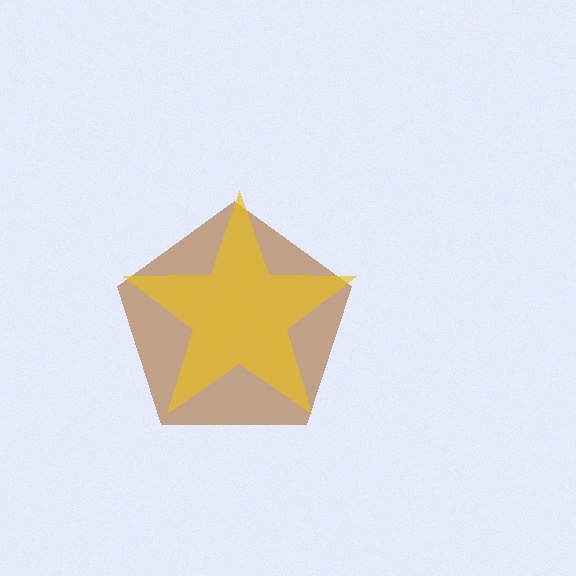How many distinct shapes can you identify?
There are 2 distinct shapes: a brown pentagon, a yellow star.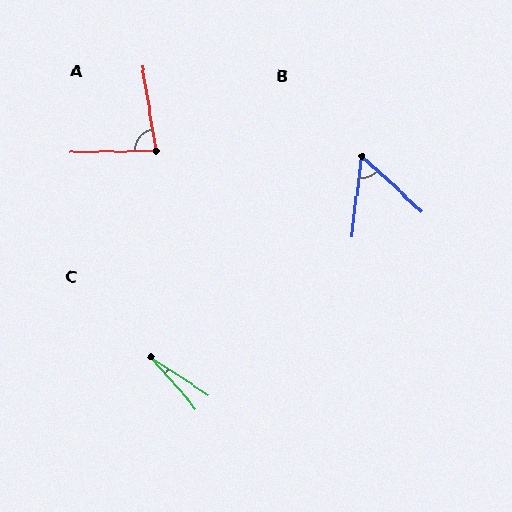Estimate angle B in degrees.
Approximately 55 degrees.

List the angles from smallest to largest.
C (15°), B (55°), A (82°).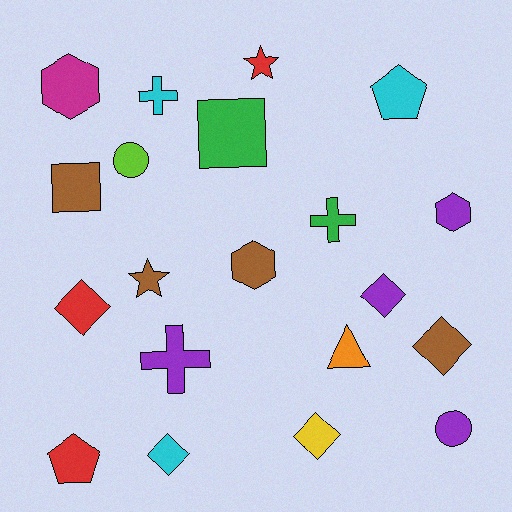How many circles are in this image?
There are 2 circles.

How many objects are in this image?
There are 20 objects.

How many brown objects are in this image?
There are 4 brown objects.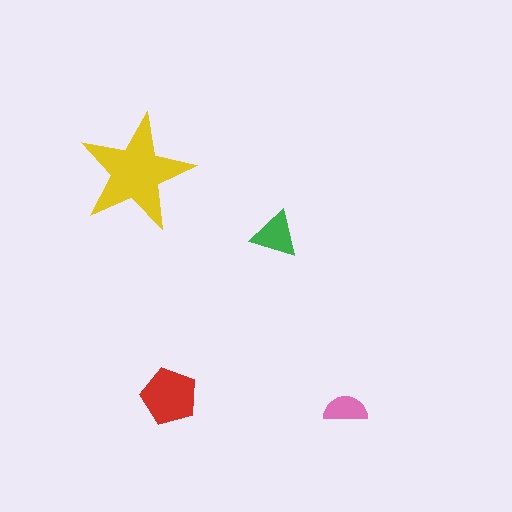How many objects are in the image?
There are 4 objects in the image.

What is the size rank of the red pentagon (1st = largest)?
2nd.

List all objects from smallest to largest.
The pink semicircle, the green triangle, the red pentagon, the yellow star.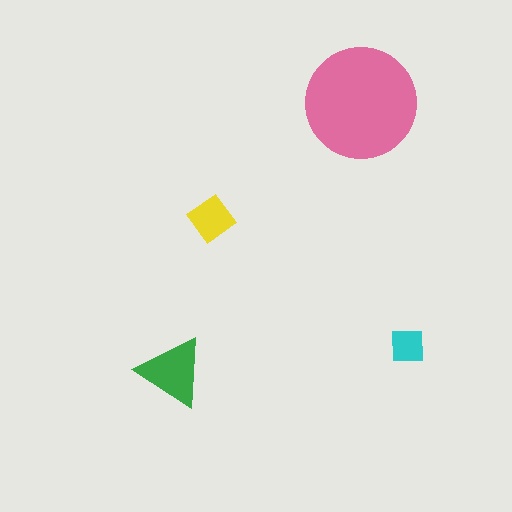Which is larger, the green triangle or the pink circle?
The pink circle.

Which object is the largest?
The pink circle.